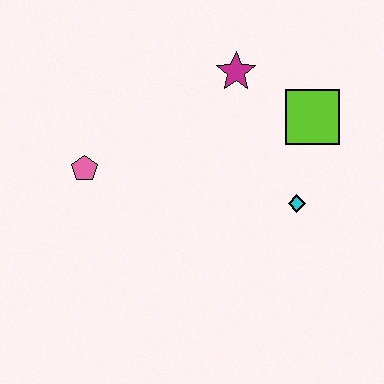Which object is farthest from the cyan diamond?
The pink pentagon is farthest from the cyan diamond.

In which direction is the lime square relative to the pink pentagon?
The lime square is to the right of the pink pentagon.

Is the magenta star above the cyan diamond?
Yes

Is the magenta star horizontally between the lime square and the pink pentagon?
Yes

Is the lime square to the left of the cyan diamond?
No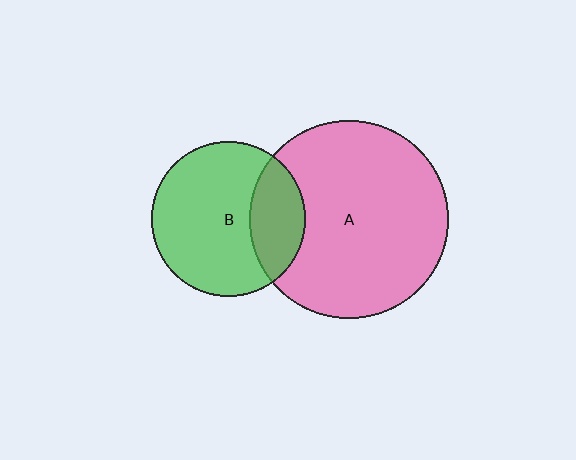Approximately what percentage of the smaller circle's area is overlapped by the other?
Approximately 25%.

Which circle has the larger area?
Circle A (pink).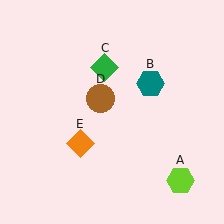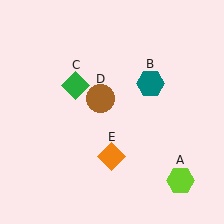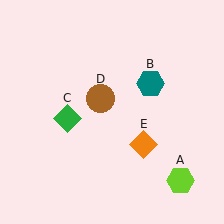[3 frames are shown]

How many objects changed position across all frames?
2 objects changed position: green diamond (object C), orange diamond (object E).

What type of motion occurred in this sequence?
The green diamond (object C), orange diamond (object E) rotated counterclockwise around the center of the scene.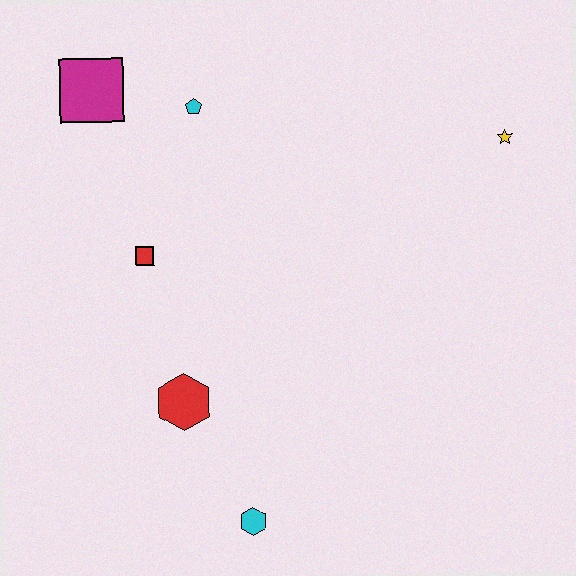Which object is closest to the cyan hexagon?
The red hexagon is closest to the cyan hexagon.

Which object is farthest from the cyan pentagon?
The cyan hexagon is farthest from the cyan pentagon.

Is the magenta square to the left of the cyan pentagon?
Yes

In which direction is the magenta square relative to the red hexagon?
The magenta square is above the red hexagon.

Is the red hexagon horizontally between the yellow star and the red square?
Yes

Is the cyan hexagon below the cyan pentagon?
Yes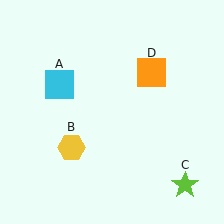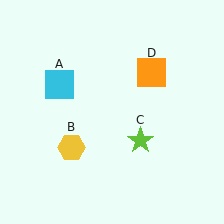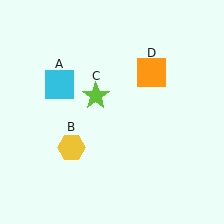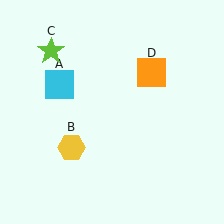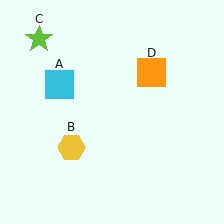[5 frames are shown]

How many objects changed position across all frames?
1 object changed position: lime star (object C).